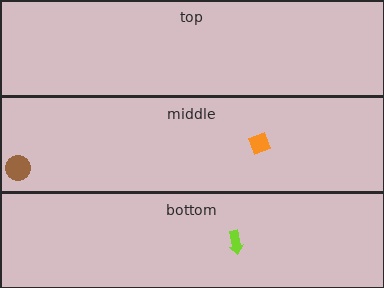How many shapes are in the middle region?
2.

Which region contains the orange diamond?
The middle region.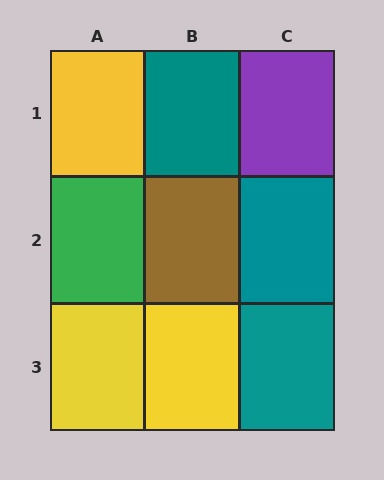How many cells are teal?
3 cells are teal.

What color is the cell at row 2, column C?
Teal.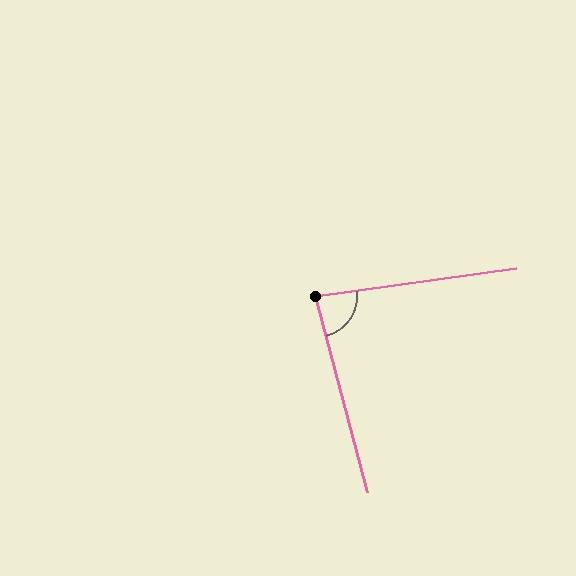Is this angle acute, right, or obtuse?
It is acute.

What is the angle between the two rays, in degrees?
Approximately 83 degrees.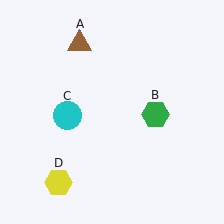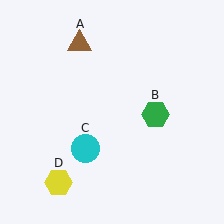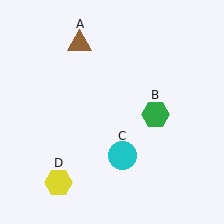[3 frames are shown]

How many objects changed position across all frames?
1 object changed position: cyan circle (object C).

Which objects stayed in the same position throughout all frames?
Brown triangle (object A) and green hexagon (object B) and yellow hexagon (object D) remained stationary.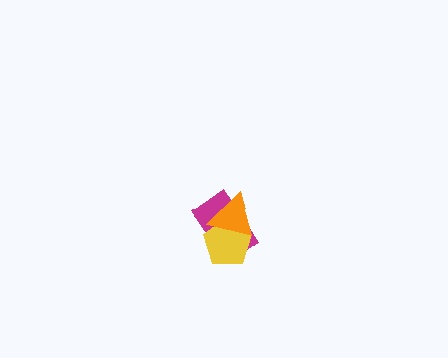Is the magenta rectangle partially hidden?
Yes, it is partially covered by another shape.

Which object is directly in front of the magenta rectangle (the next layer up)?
The yellow pentagon is directly in front of the magenta rectangle.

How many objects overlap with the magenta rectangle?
2 objects overlap with the magenta rectangle.